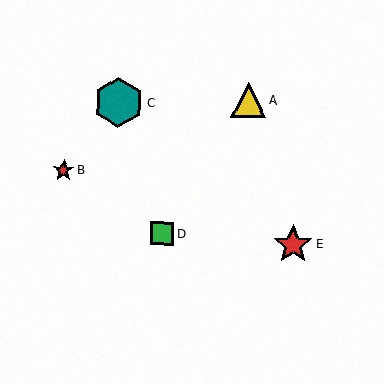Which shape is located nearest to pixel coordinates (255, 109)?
The yellow triangle (labeled A) at (248, 101) is nearest to that location.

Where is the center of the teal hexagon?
The center of the teal hexagon is at (118, 102).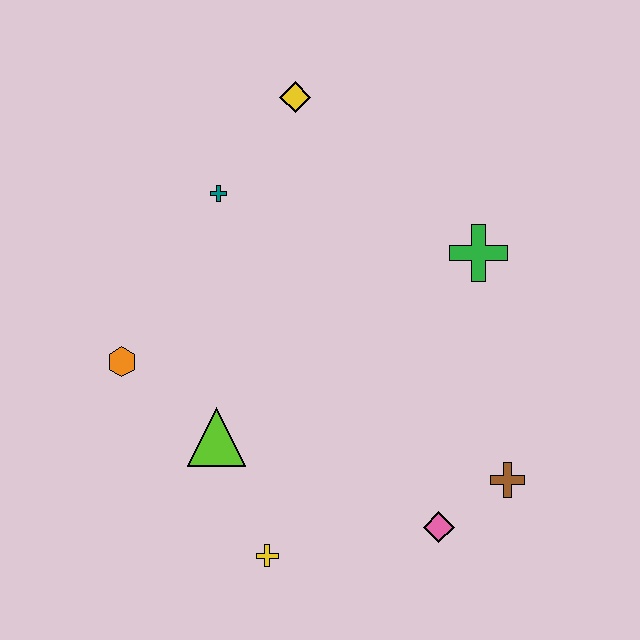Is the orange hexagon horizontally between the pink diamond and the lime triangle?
No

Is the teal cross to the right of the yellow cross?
No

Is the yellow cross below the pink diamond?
Yes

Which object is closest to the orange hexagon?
The lime triangle is closest to the orange hexagon.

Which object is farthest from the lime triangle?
The yellow diamond is farthest from the lime triangle.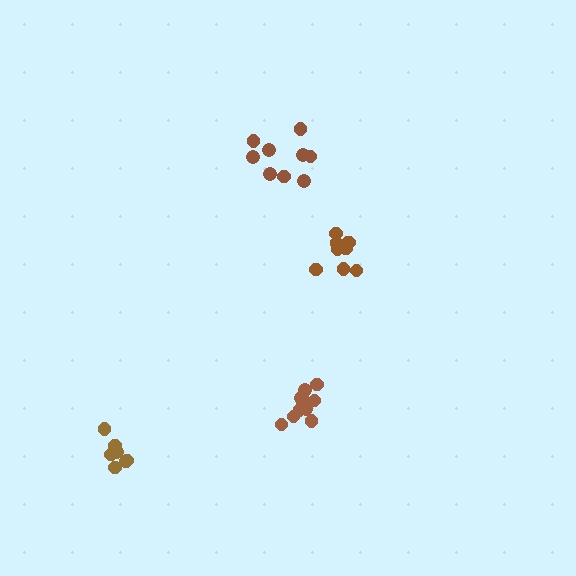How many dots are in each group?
Group 1: 11 dots, Group 2: 9 dots, Group 3: 8 dots, Group 4: 9 dots (37 total).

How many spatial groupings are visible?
There are 4 spatial groupings.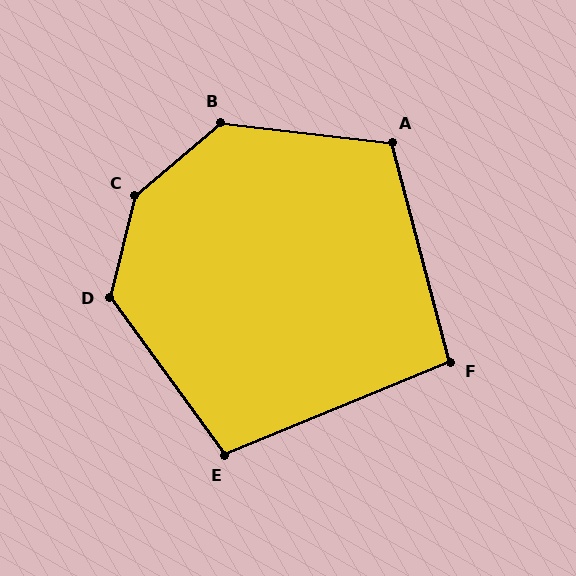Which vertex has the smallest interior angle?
F, at approximately 97 degrees.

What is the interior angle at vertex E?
Approximately 104 degrees (obtuse).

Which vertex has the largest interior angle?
C, at approximately 145 degrees.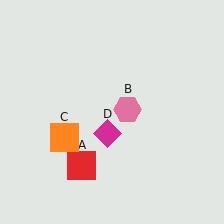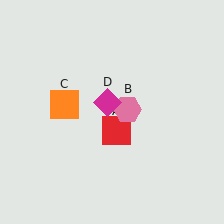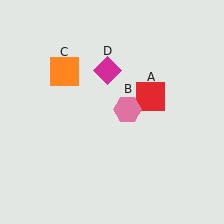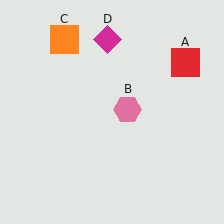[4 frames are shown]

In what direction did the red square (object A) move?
The red square (object A) moved up and to the right.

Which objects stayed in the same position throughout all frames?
Pink hexagon (object B) remained stationary.